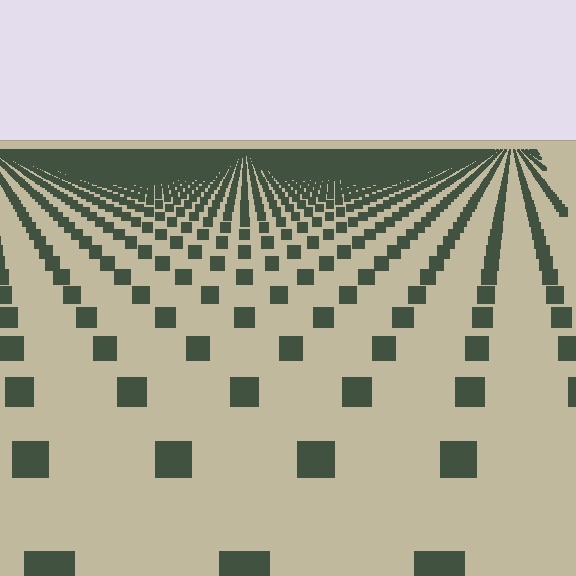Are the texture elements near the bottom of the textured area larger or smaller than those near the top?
Larger. Near the bottom, elements are closer to the viewer and appear at a bigger on-screen size.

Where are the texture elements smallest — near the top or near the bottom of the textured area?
Near the top.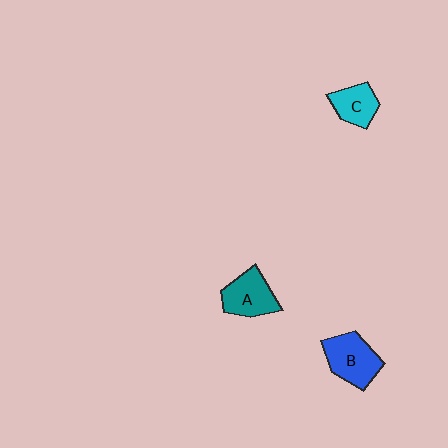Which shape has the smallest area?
Shape C (cyan).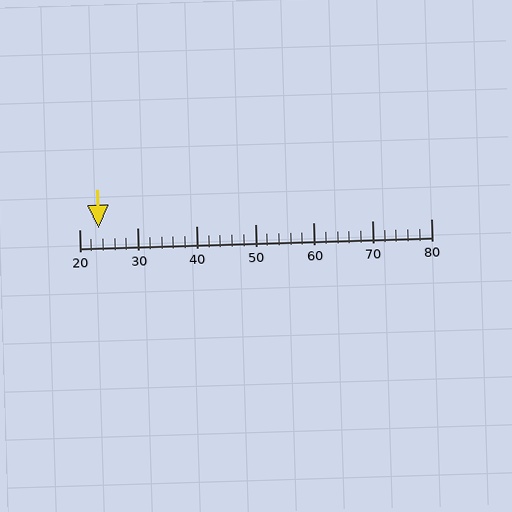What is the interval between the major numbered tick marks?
The major tick marks are spaced 10 units apart.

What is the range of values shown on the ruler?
The ruler shows values from 20 to 80.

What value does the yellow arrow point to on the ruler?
The yellow arrow points to approximately 23.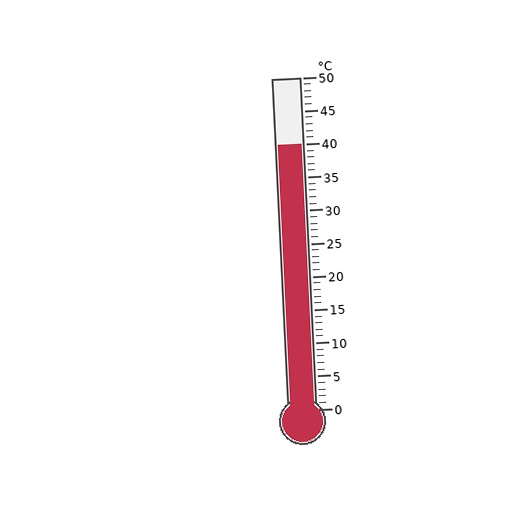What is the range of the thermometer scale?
The thermometer scale ranges from 0°C to 50°C.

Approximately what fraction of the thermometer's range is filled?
The thermometer is filled to approximately 80% of its range.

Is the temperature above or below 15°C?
The temperature is above 15°C.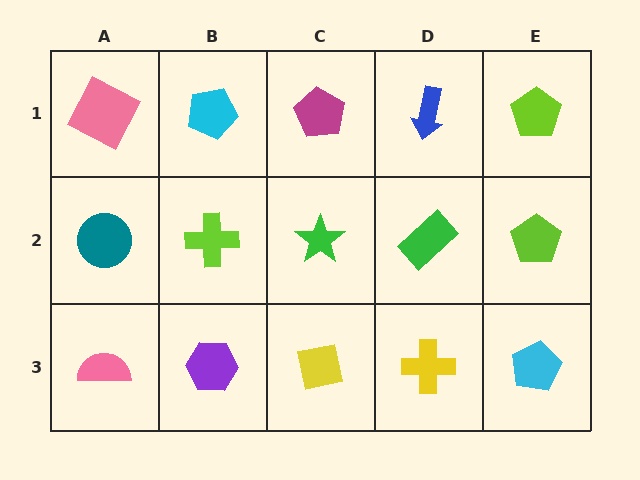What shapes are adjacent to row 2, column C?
A magenta pentagon (row 1, column C), a yellow square (row 3, column C), a lime cross (row 2, column B), a green rectangle (row 2, column D).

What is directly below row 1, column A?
A teal circle.